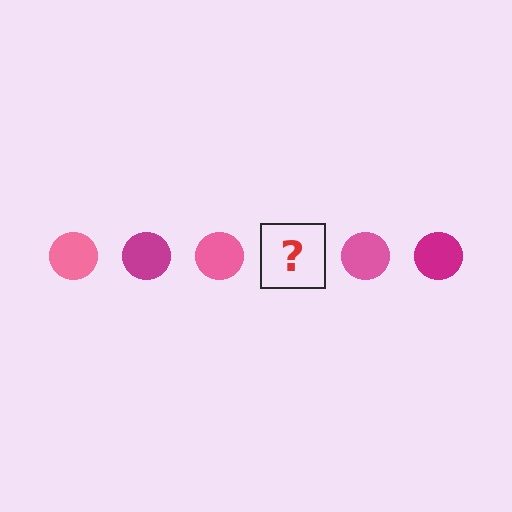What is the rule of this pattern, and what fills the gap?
The rule is that the pattern cycles through pink, magenta circles. The gap should be filled with a magenta circle.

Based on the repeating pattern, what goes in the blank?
The blank should be a magenta circle.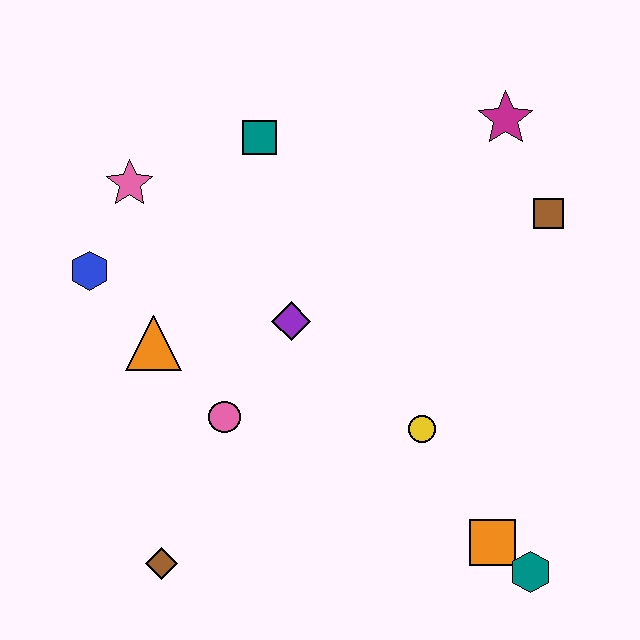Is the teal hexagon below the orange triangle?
Yes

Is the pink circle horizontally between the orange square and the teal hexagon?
No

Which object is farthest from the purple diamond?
The teal hexagon is farthest from the purple diamond.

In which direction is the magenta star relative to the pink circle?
The magenta star is above the pink circle.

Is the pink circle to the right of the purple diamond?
No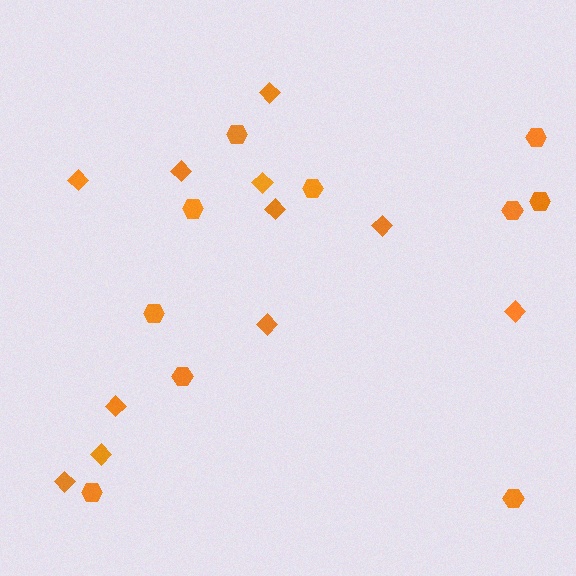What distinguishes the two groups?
There are 2 groups: one group of diamonds (11) and one group of hexagons (10).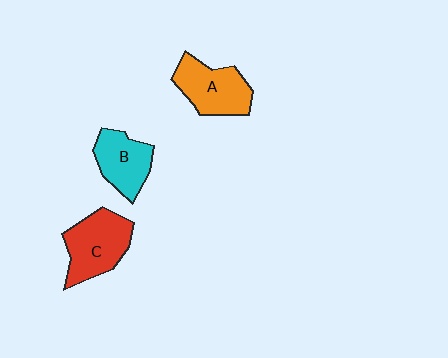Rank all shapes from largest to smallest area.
From largest to smallest: C (red), A (orange), B (cyan).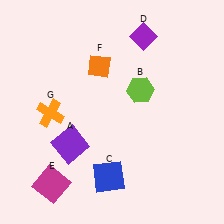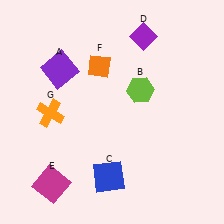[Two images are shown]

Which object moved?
The purple square (A) moved up.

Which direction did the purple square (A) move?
The purple square (A) moved up.